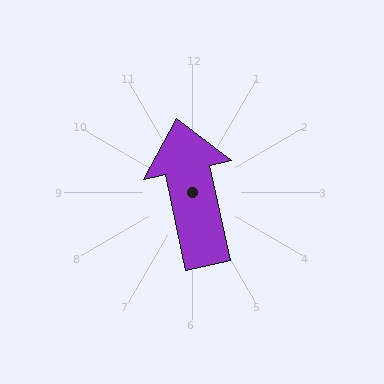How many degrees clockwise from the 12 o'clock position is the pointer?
Approximately 348 degrees.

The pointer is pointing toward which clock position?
Roughly 12 o'clock.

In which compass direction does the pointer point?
North.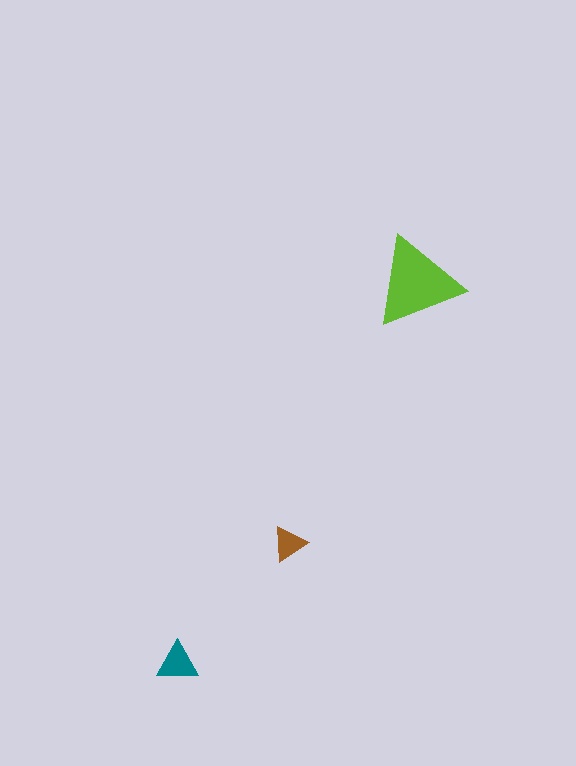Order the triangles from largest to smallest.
the lime one, the teal one, the brown one.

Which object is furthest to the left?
The teal triangle is leftmost.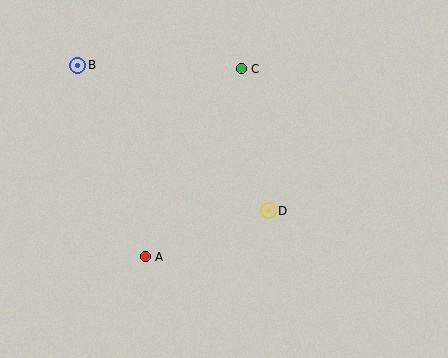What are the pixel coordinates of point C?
Point C is at (241, 69).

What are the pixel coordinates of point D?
Point D is at (268, 211).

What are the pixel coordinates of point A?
Point A is at (145, 257).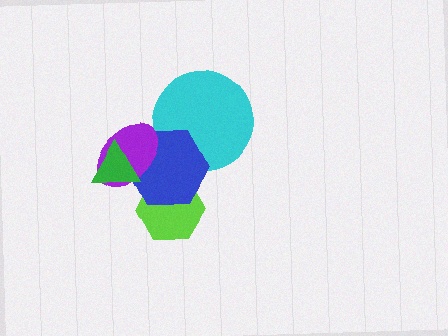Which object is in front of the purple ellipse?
The green triangle is in front of the purple ellipse.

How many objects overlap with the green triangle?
2 objects overlap with the green triangle.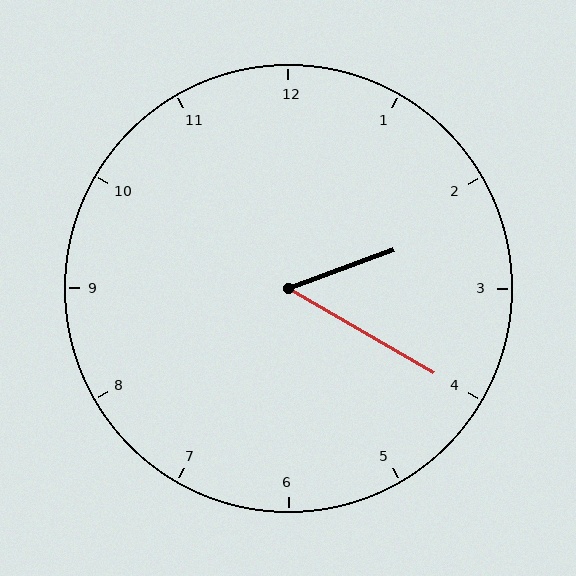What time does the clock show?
2:20.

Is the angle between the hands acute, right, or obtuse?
It is acute.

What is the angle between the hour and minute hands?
Approximately 50 degrees.